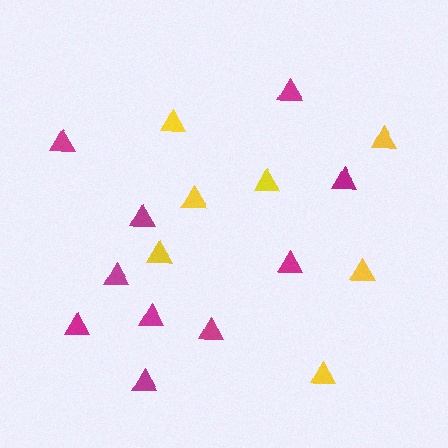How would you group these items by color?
There are 2 groups: one group of yellow triangles (7) and one group of magenta triangles (10).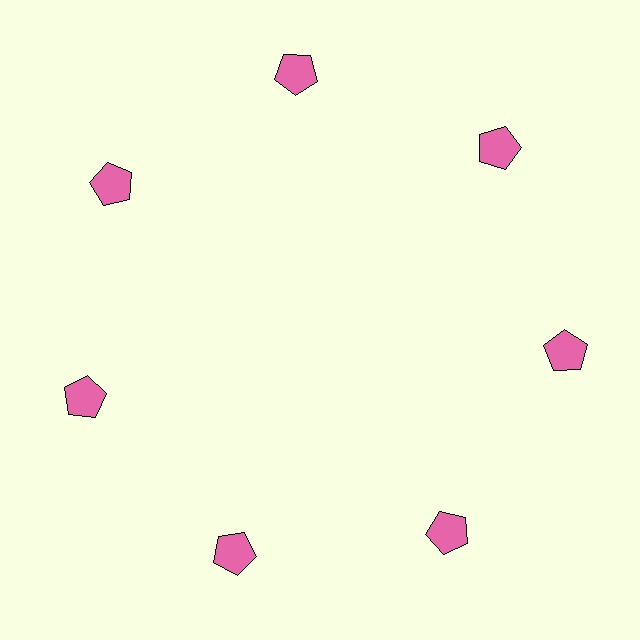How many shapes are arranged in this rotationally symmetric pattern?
There are 7 shapes, arranged in 7 groups of 1.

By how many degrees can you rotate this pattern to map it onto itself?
The pattern maps onto itself every 51 degrees of rotation.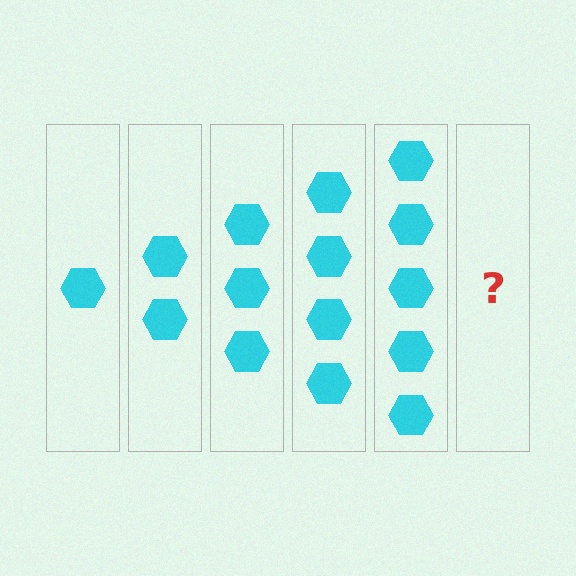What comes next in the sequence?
The next element should be 6 hexagons.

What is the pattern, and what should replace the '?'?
The pattern is that each step adds one more hexagon. The '?' should be 6 hexagons.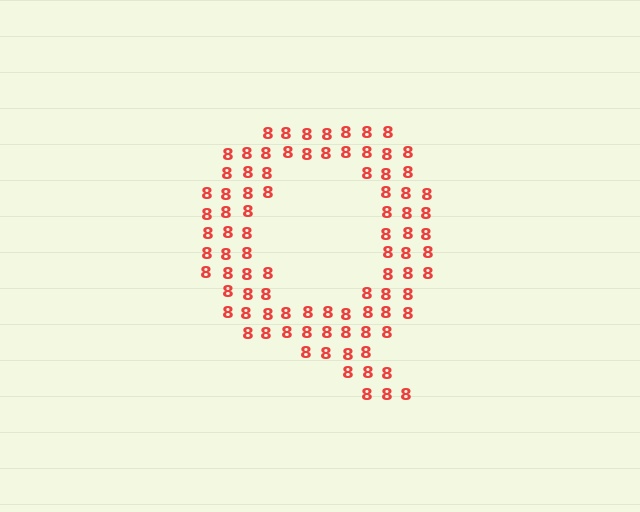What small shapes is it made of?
It is made of small digit 8's.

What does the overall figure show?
The overall figure shows the letter Q.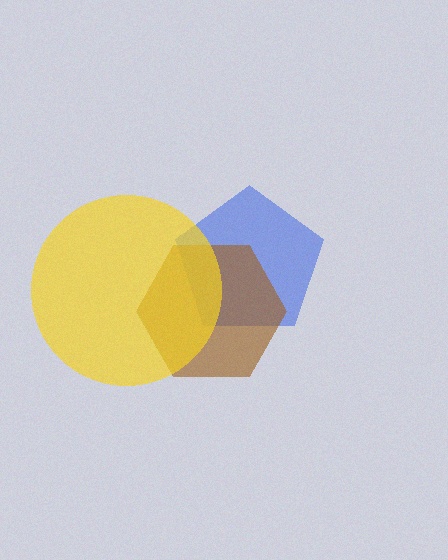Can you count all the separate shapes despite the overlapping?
Yes, there are 3 separate shapes.